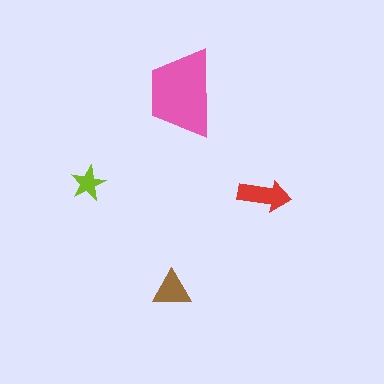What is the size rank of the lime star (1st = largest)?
4th.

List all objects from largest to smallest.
The pink trapezoid, the red arrow, the brown triangle, the lime star.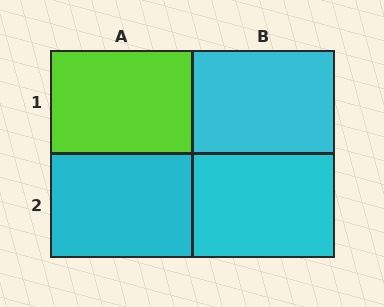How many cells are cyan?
3 cells are cyan.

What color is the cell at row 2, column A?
Cyan.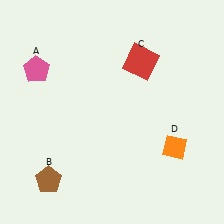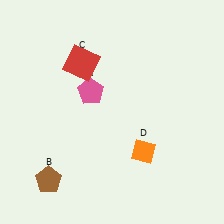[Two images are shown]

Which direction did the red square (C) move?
The red square (C) moved left.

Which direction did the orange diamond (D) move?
The orange diamond (D) moved left.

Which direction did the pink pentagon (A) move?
The pink pentagon (A) moved right.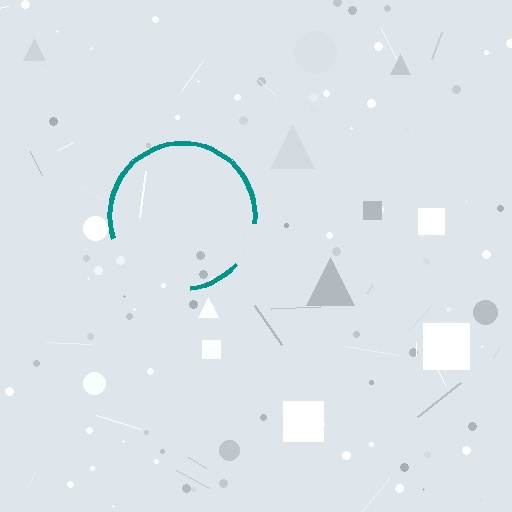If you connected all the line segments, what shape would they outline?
They would outline a circle.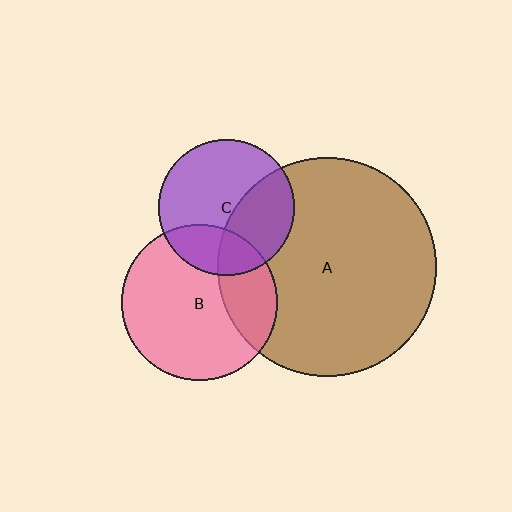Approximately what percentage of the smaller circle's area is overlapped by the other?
Approximately 25%.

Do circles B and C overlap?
Yes.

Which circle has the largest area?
Circle A (brown).